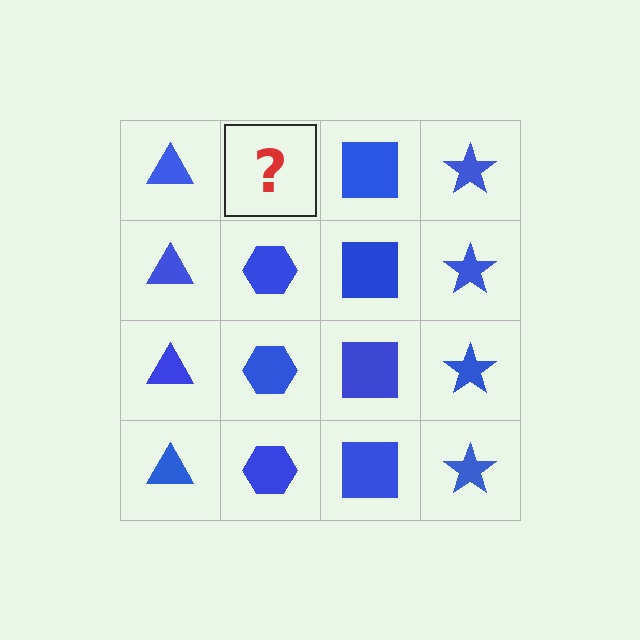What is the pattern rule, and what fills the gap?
The rule is that each column has a consistent shape. The gap should be filled with a blue hexagon.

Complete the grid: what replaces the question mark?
The question mark should be replaced with a blue hexagon.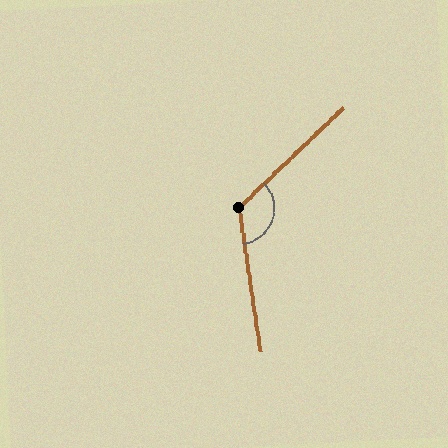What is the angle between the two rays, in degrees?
Approximately 125 degrees.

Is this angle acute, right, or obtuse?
It is obtuse.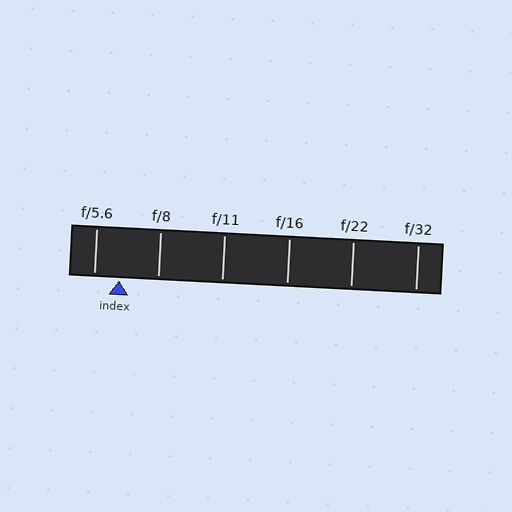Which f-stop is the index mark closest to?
The index mark is closest to f/5.6.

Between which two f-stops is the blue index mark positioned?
The index mark is between f/5.6 and f/8.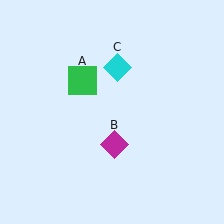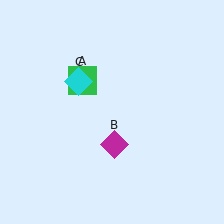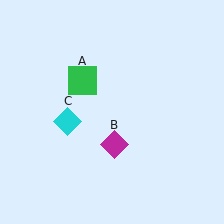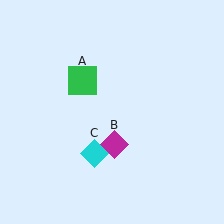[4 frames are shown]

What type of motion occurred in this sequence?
The cyan diamond (object C) rotated counterclockwise around the center of the scene.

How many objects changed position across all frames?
1 object changed position: cyan diamond (object C).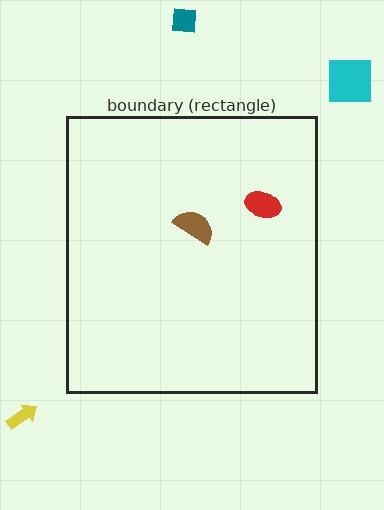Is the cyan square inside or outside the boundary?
Outside.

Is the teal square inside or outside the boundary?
Outside.